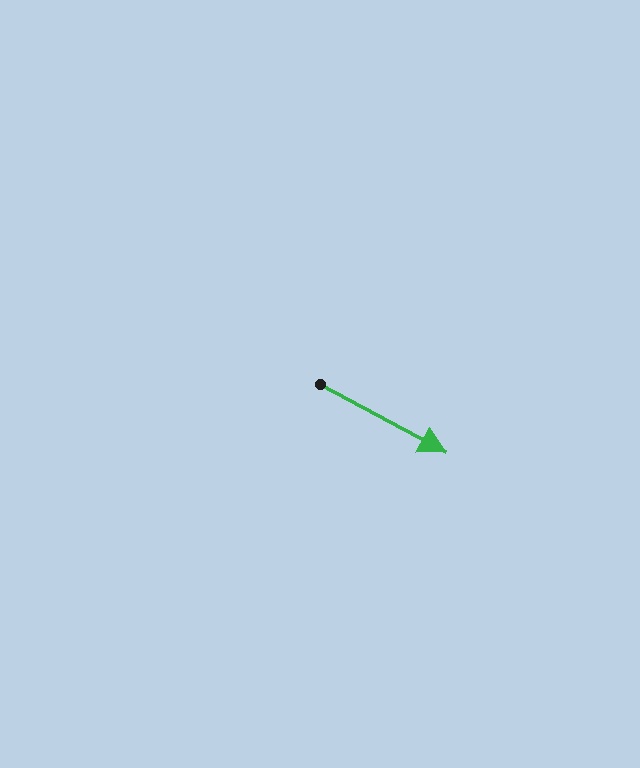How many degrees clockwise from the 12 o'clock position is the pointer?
Approximately 118 degrees.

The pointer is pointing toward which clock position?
Roughly 4 o'clock.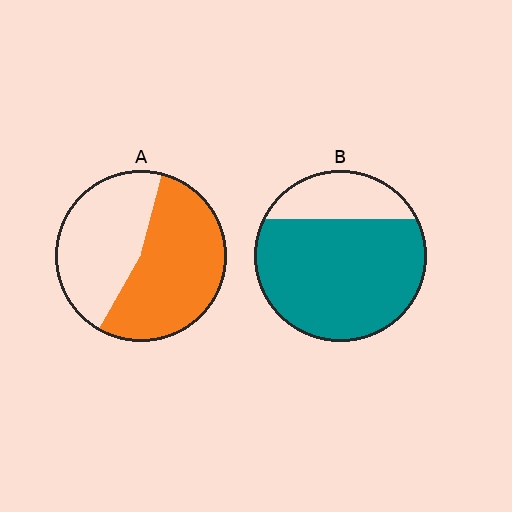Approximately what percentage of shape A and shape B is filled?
A is approximately 55% and B is approximately 75%.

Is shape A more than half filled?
Yes.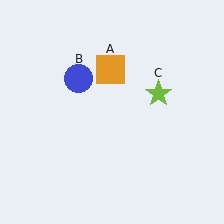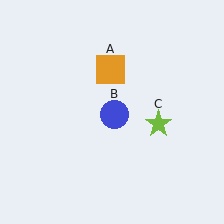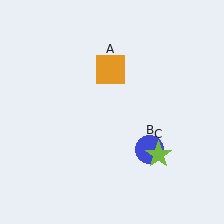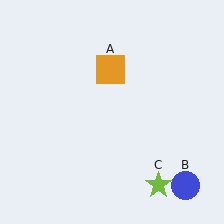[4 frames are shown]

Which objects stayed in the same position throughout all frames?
Orange square (object A) remained stationary.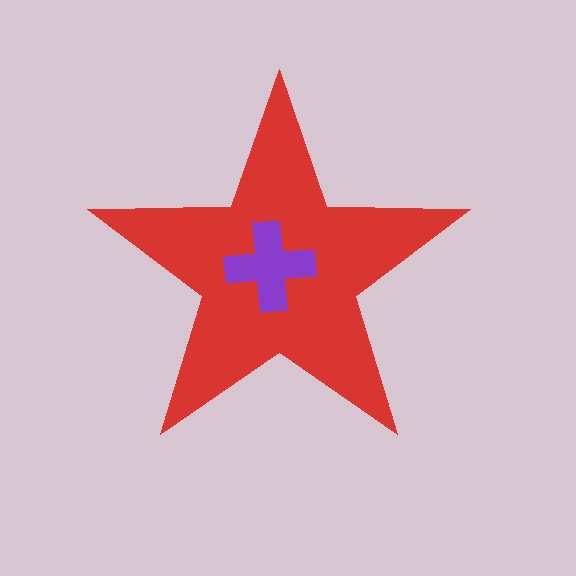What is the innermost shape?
The purple cross.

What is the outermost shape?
The red star.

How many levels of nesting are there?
2.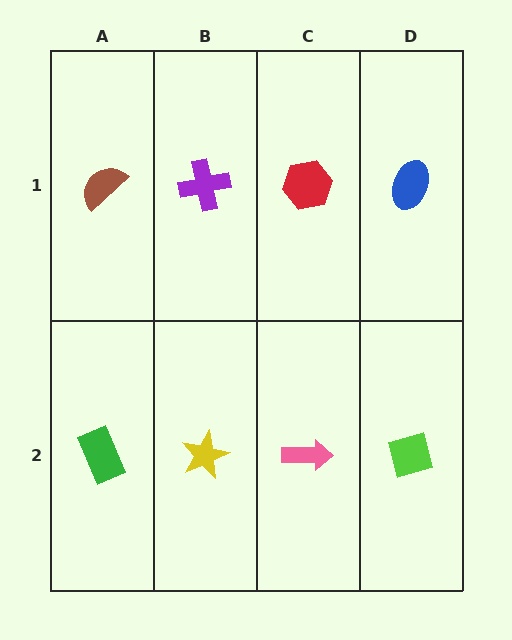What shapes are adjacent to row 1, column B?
A yellow star (row 2, column B), a brown semicircle (row 1, column A), a red hexagon (row 1, column C).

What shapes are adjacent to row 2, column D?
A blue ellipse (row 1, column D), a pink arrow (row 2, column C).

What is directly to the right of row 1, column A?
A purple cross.